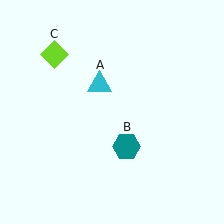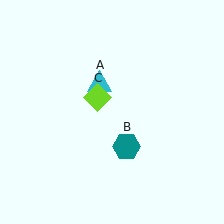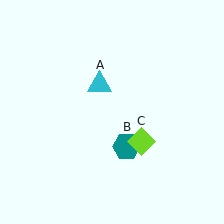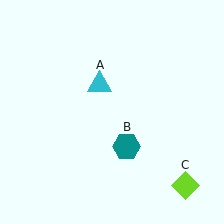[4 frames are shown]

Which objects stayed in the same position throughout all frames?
Cyan triangle (object A) and teal hexagon (object B) remained stationary.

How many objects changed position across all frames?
1 object changed position: lime diamond (object C).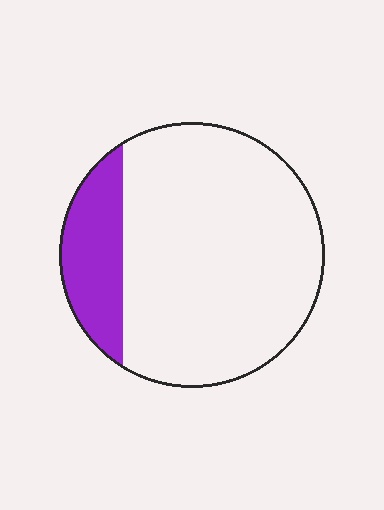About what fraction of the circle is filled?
About one fifth (1/5).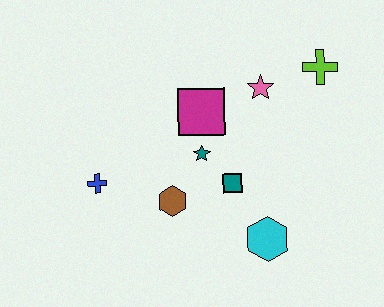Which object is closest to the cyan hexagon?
The teal square is closest to the cyan hexagon.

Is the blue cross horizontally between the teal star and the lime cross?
No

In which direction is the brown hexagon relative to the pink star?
The brown hexagon is below the pink star.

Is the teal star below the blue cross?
No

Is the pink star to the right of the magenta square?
Yes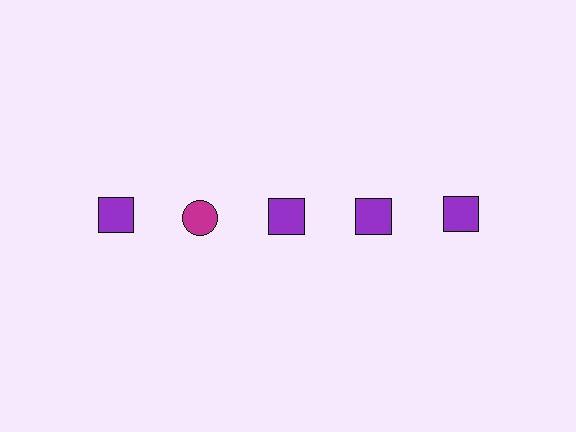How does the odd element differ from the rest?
It differs in both color (magenta instead of purple) and shape (circle instead of square).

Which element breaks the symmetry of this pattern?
The magenta circle in the top row, second from left column breaks the symmetry. All other shapes are purple squares.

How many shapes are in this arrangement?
There are 5 shapes arranged in a grid pattern.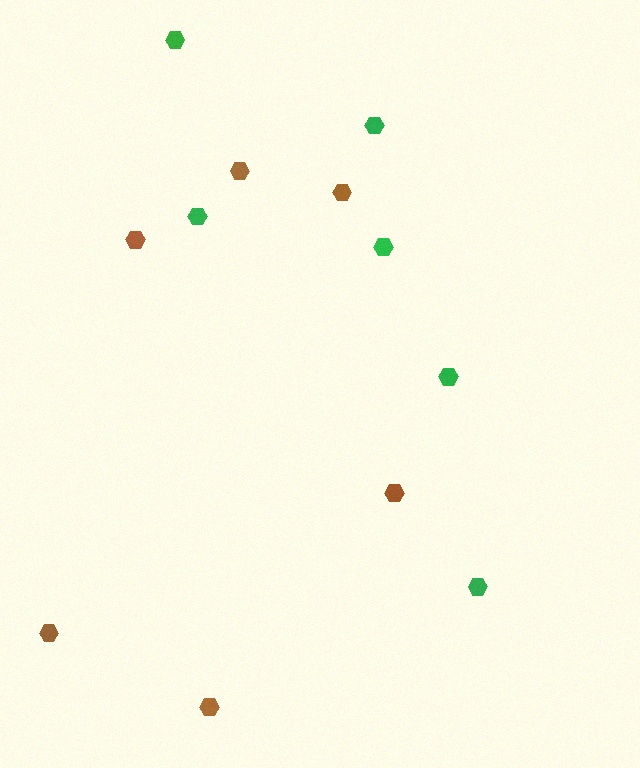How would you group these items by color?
There are 2 groups: one group of brown hexagons (6) and one group of green hexagons (6).